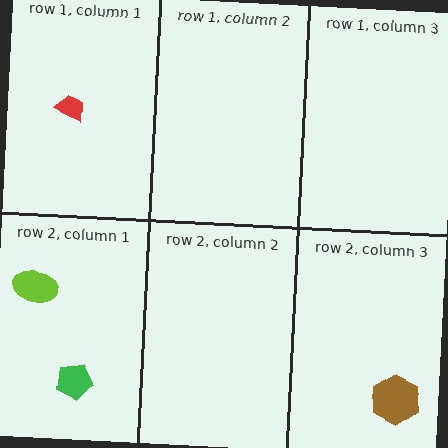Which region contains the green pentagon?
The row 2, column 1 region.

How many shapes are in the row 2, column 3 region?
1.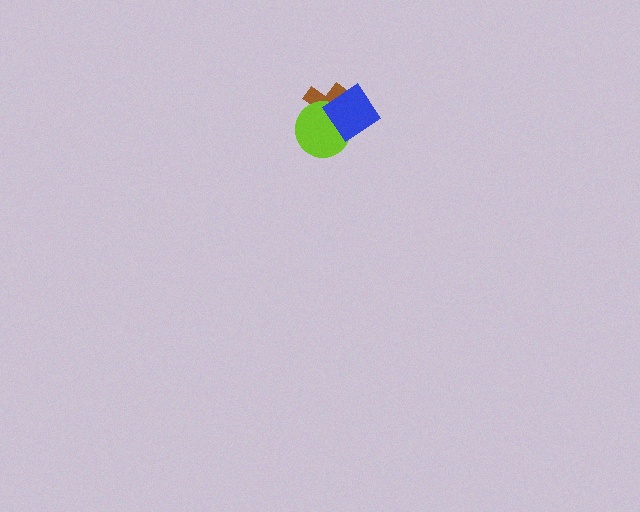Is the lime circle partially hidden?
Yes, it is partially covered by another shape.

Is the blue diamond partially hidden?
No, no other shape covers it.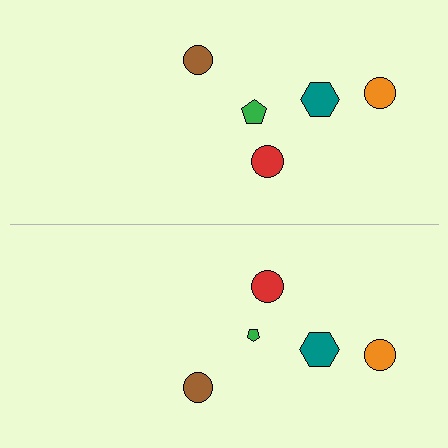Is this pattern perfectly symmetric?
No, the pattern is not perfectly symmetric. The green pentagon on the bottom side has a different size than its mirror counterpart.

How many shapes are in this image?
There are 10 shapes in this image.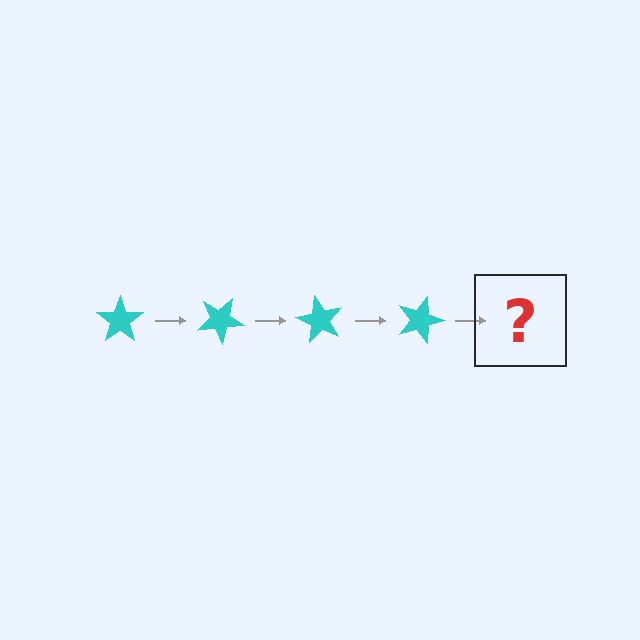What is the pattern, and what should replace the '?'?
The pattern is that the star rotates 30 degrees each step. The '?' should be a cyan star rotated 120 degrees.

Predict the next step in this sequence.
The next step is a cyan star rotated 120 degrees.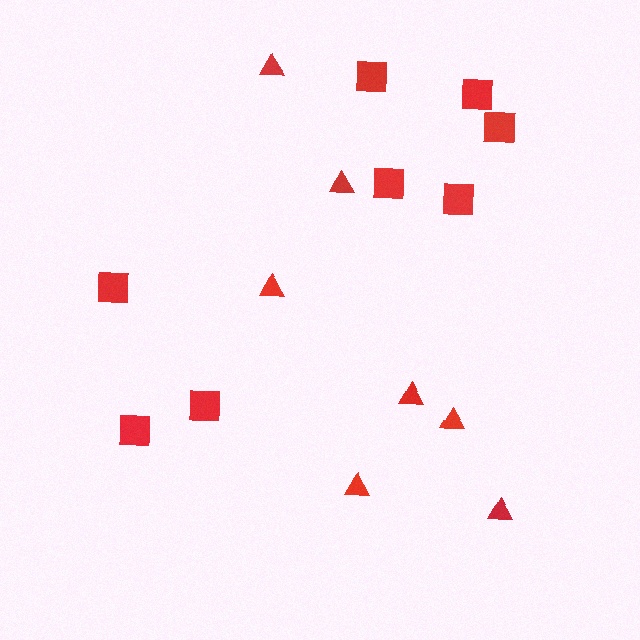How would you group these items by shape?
There are 2 groups: one group of squares (8) and one group of triangles (7).